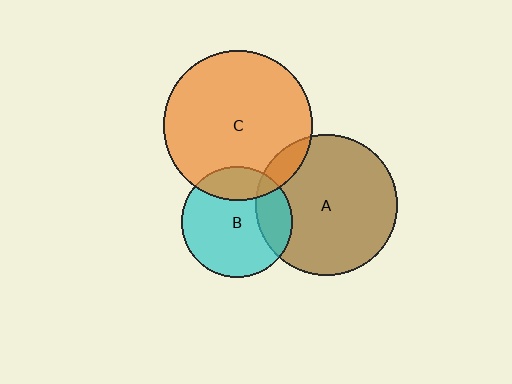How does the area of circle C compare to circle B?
Approximately 1.8 times.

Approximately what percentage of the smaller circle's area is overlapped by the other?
Approximately 20%.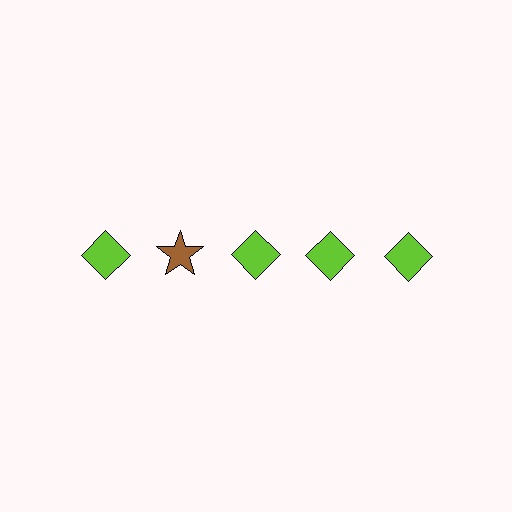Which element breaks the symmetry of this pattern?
The brown star in the top row, second from left column breaks the symmetry. All other shapes are lime diamonds.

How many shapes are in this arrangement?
There are 5 shapes arranged in a grid pattern.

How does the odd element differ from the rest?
It differs in both color (brown instead of lime) and shape (star instead of diamond).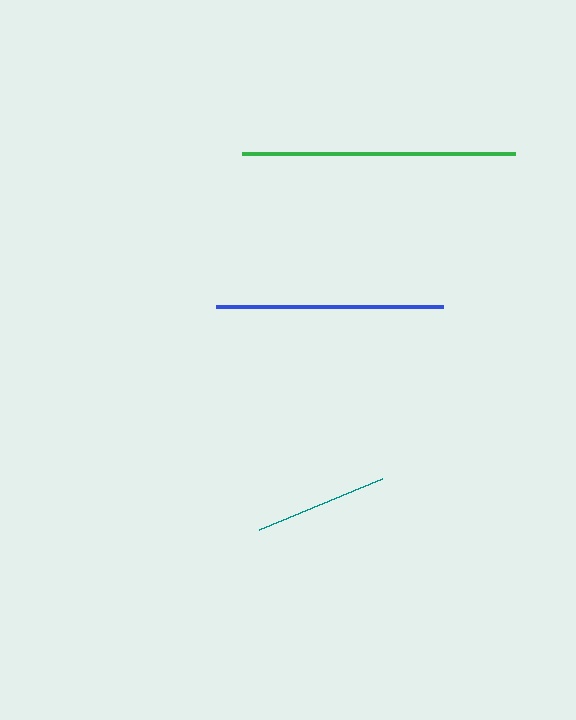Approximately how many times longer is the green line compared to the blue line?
The green line is approximately 1.2 times the length of the blue line.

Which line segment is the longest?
The green line is the longest at approximately 274 pixels.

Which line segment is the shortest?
The teal line is the shortest at approximately 133 pixels.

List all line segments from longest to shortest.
From longest to shortest: green, blue, teal.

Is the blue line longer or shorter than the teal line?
The blue line is longer than the teal line.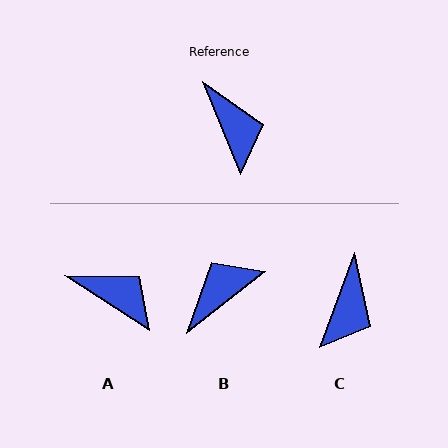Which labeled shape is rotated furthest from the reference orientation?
B, about 106 degrees away.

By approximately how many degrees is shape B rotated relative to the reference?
Approximately 106 degrees counter-clockwise.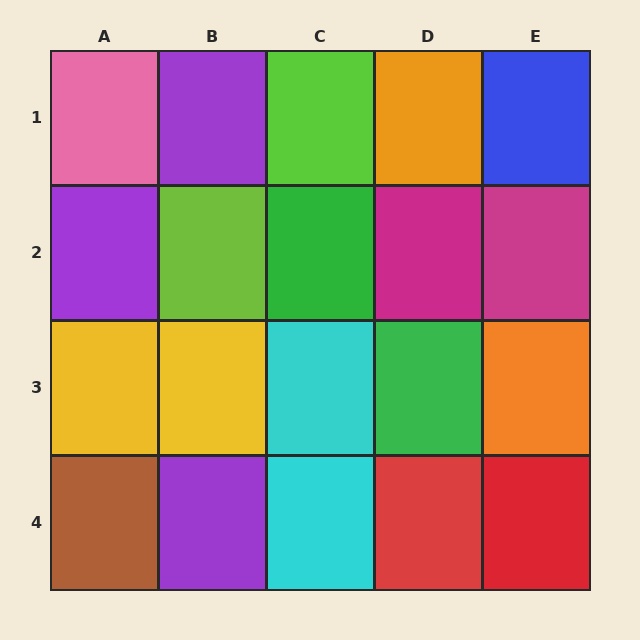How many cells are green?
2 cells are green.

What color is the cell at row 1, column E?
Blue.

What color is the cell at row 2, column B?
Lime.